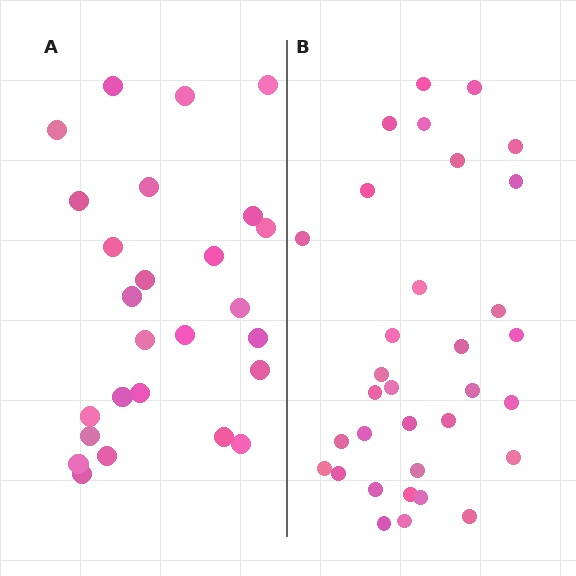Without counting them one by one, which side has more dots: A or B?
Region B (the right region) has more dots.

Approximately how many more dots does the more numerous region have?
Region B has roughly 8 or so more dots than region A.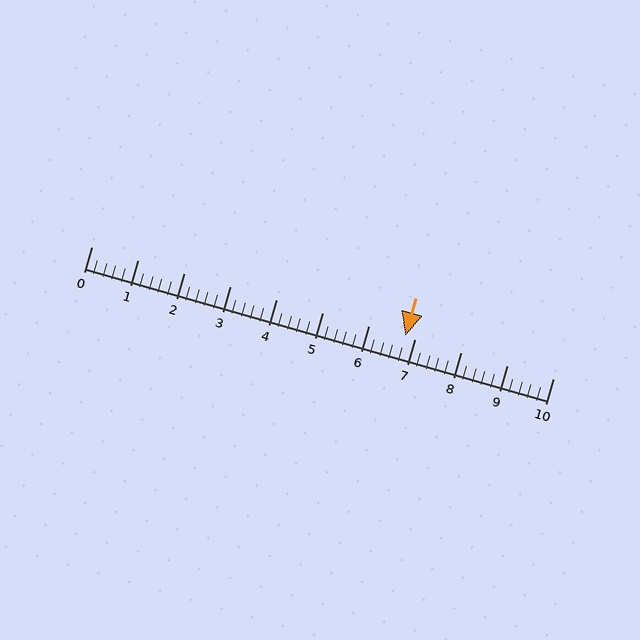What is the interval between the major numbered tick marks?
The major tick marks are spaced 1 units apart.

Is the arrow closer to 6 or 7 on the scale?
The arrow is closer to 7.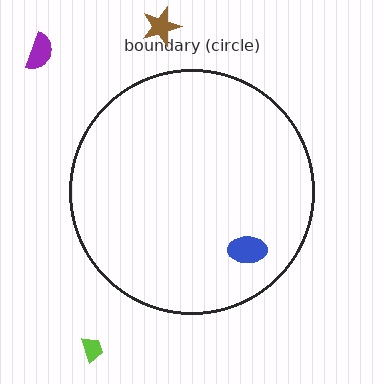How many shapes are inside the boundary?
1 inside, 3 outside.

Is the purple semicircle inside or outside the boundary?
Outside.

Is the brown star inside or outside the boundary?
Outside.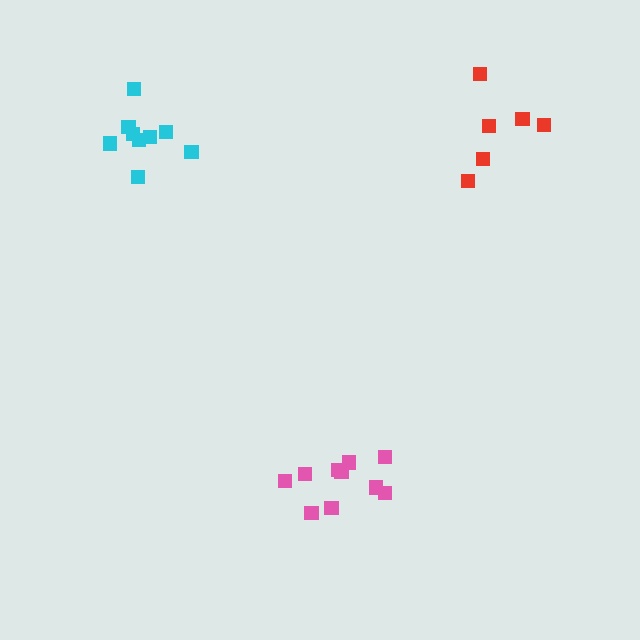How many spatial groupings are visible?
There are 3 spatial groupings.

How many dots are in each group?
Group 1: 10 dots, Group 2: 6 dots, Group 3: 9 dots (25 total).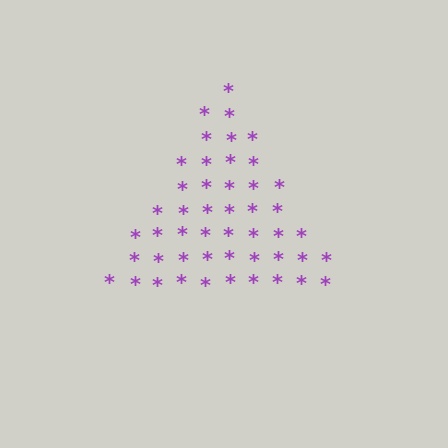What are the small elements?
The small elements are asterisks.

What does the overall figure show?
The overall figure shows a triangle.